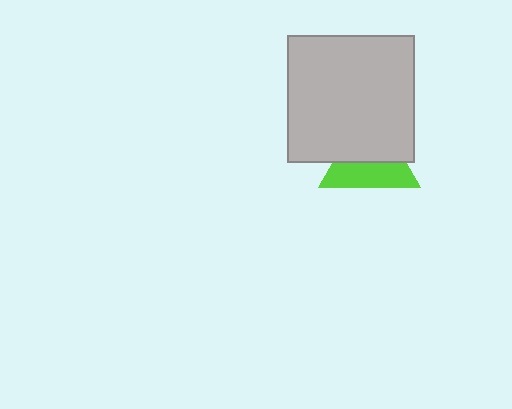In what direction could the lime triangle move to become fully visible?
The lime triangle could move down. That would shift it out from behind the light gray square entirely.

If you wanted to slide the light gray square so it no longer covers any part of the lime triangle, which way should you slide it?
Slide it up — that is the most direct way to separate the two shapes.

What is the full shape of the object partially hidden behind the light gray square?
The partially hidden object is a lime triangle.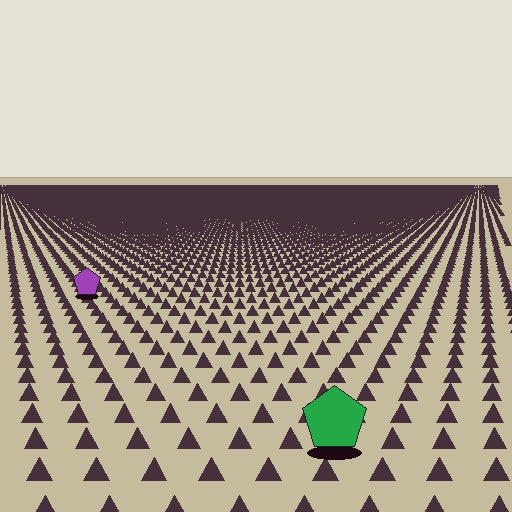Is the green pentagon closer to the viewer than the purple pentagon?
Yes. The green pentagon is closer — you can tell from the texture gradient: the ground texture is coarser near it.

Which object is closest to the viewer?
The green pentagon is closest. The texture marks near it are larger and more spread out.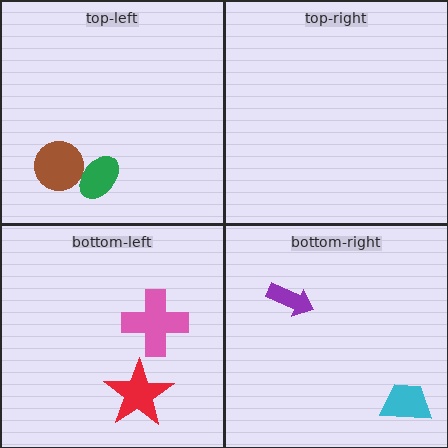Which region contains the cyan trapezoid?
The bottom-right region.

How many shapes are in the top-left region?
2.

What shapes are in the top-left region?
The green ellipse, the brown circle.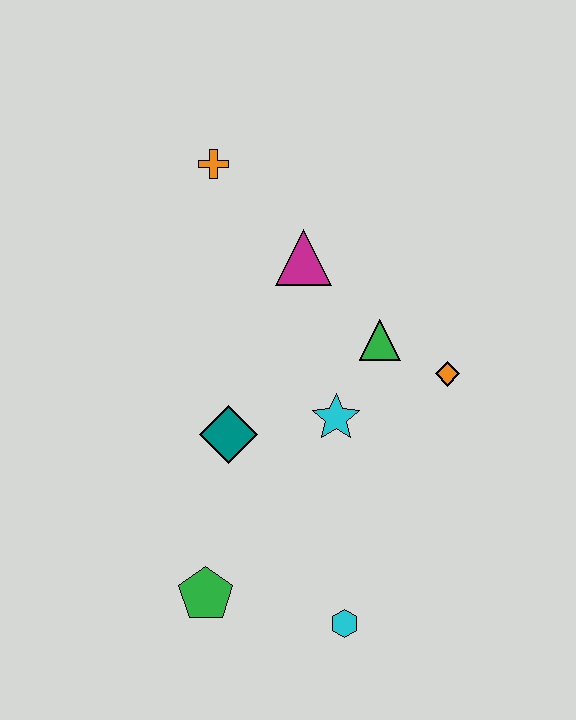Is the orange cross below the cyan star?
No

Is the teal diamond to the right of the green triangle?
No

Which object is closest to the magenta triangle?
The green triangle is closest to the magenta triangle.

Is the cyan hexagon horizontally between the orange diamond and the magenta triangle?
Yes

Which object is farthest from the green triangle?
The green pentagon is farthest from the green triangle.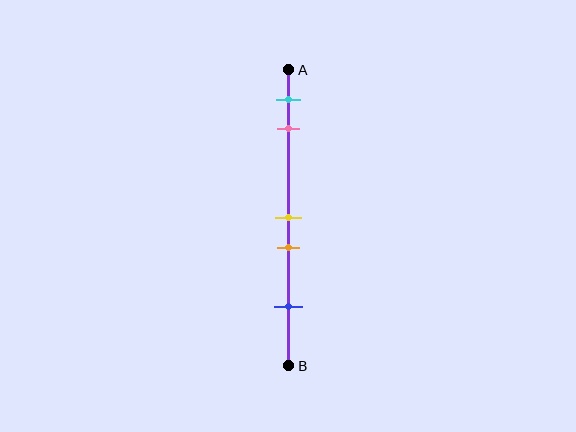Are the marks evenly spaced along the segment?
No, the marks are not evenly spaced.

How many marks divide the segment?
There are 5 marks dividing the segment.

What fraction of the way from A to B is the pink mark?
The pink mark is approximately 20% (0.2) of the way from A to B.